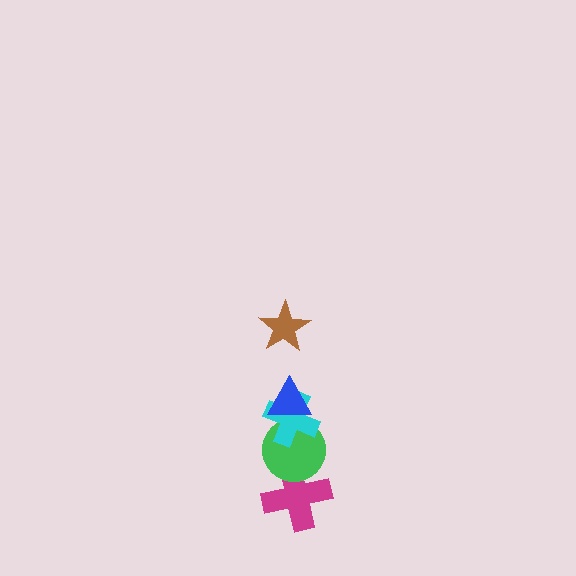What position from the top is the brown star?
The brown star is 1st from the top.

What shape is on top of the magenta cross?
The green circle is on top of the magenta cross.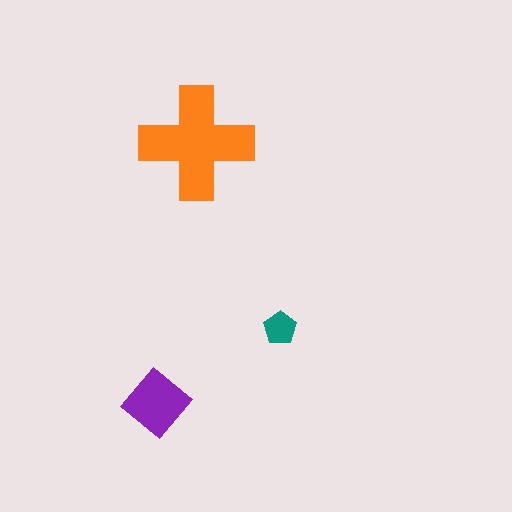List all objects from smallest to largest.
The teal pentagon, the purple diamond, the orange cross.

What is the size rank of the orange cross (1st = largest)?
1st.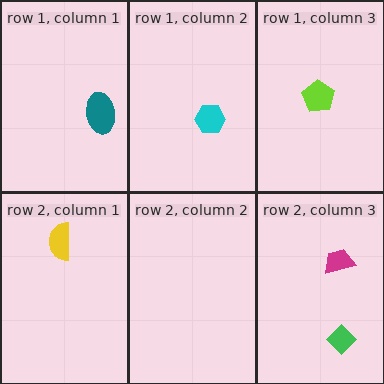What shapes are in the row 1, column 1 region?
The teal ellipse.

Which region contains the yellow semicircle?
The row 2, column 1 region.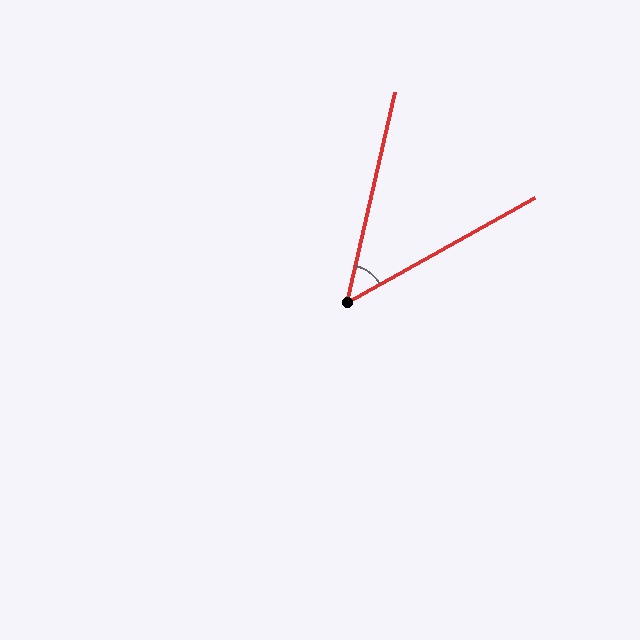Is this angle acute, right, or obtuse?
It is acute.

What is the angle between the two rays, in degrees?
Approximately 48 degrees.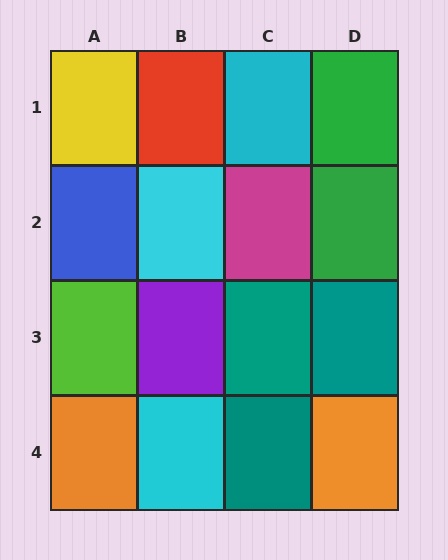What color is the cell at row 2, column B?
Cyan.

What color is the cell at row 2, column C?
Magenta.